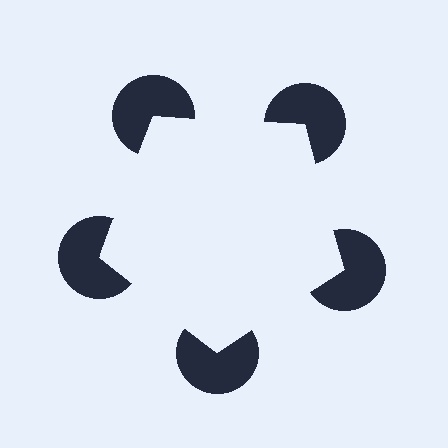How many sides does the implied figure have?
5 sides.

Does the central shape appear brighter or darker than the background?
It typically appears slightly brighter than the background, even though no actual brightness change is drawn.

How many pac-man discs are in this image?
There are 5 — one at each vertex of the illusory pentagon.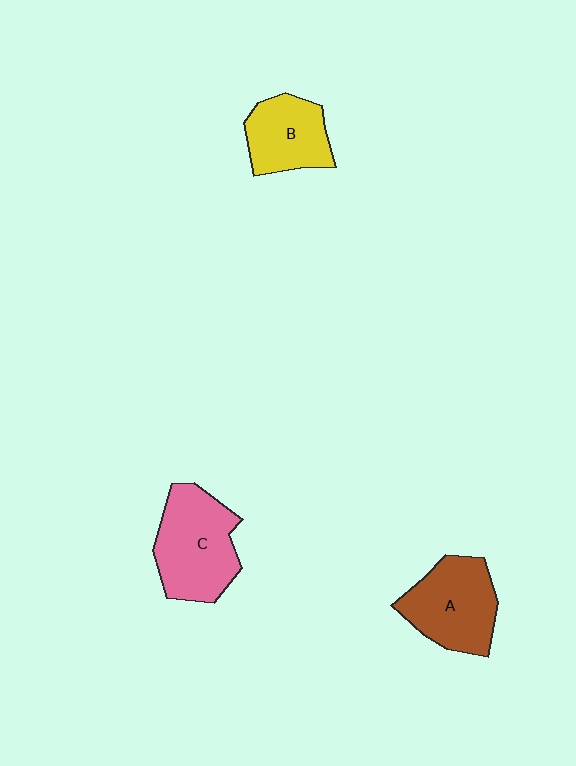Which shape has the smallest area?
Shape B (yellow).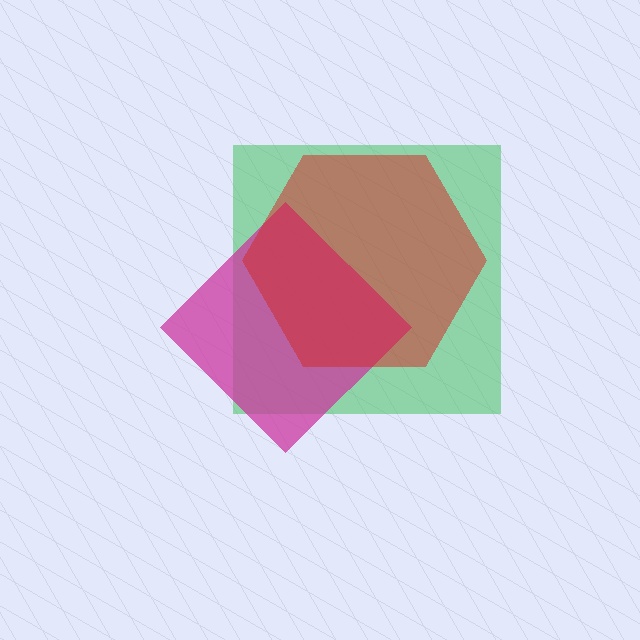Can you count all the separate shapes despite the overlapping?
Yes, there are 3 separate shapes.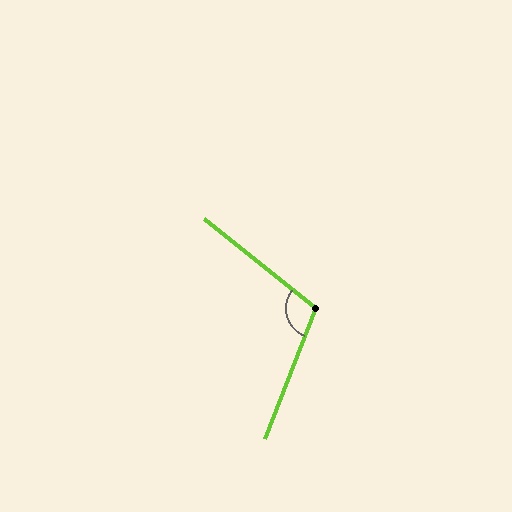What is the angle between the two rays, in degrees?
Approximately 108 degrees.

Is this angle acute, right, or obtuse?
It is obtuse.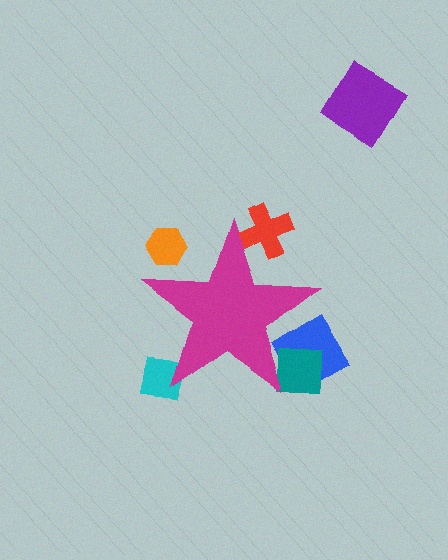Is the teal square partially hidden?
Yes, the teal square is partially hidden behind the magenta star.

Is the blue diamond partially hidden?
Yes, the blue diamond is partially hidden behind the magenta star.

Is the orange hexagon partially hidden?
Yes, the orange hexagon is partially hidden behind the magenta star.